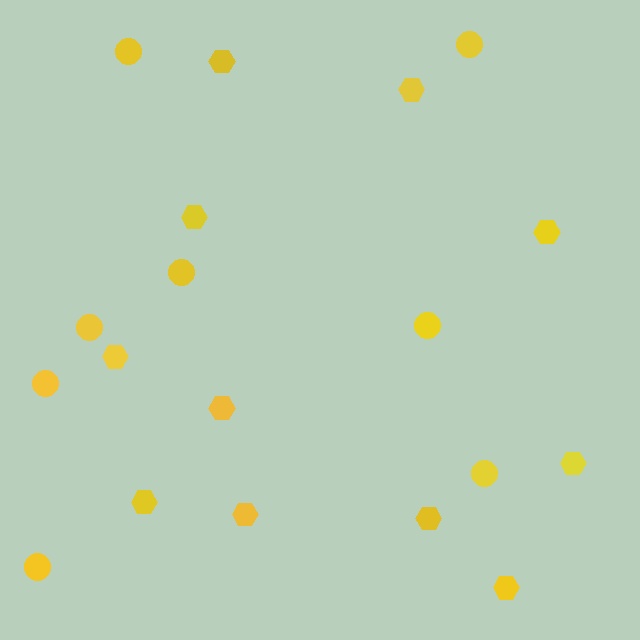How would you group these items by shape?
There are 2 groups: one group of hexagons (11) and one group of circles (8).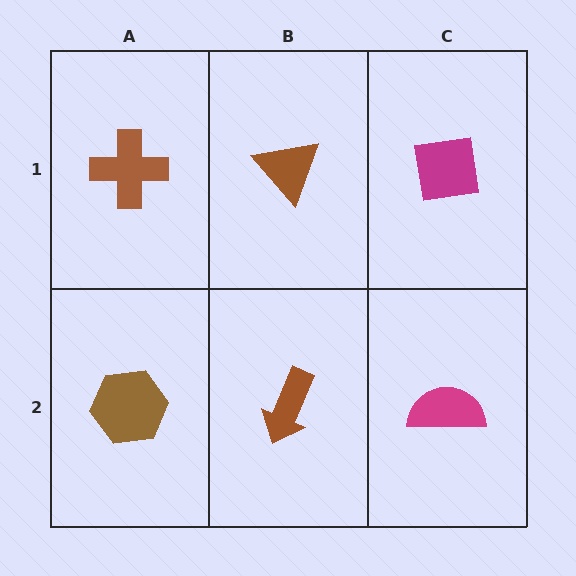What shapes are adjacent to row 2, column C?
A magenta square (row 1, column C), a brown arrow (row 2, column B).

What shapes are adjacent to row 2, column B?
A brown triangle (row 1, column B), a brown hexagon (row 2, column A), a magenta semicircle (row 2, column C).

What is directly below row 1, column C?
A magenta semicircle.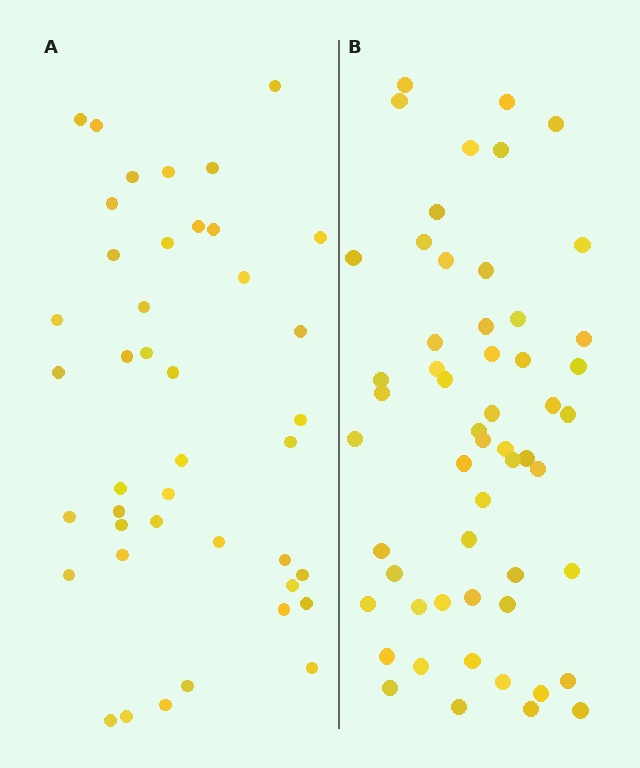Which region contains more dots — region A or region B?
Region B (the right region) has more dots.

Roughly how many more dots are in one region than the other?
Region B has approximately 15 more dots than region A.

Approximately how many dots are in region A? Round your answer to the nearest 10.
About 40 dots. (The exact count is 42, which rounds to 40.)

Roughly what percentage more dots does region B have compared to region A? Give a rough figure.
About 30% more.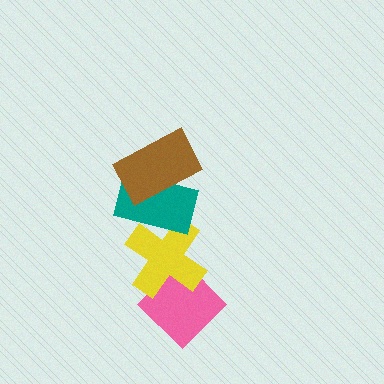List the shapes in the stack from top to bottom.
From top to bottom: the brown rectangle, the teal rectangle, the yellow cross, the pink diamond.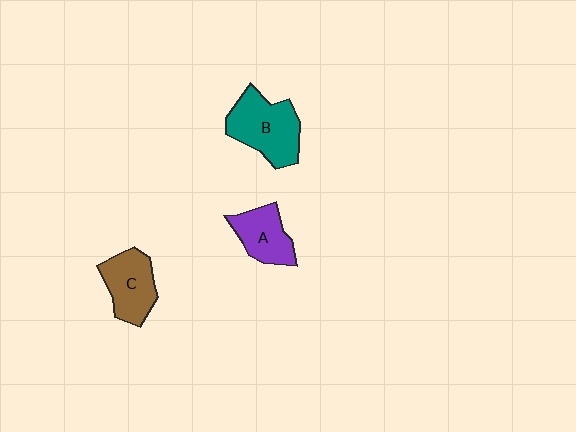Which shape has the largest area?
Shape B (teal).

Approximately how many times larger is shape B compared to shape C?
Approximately 1.3 times.